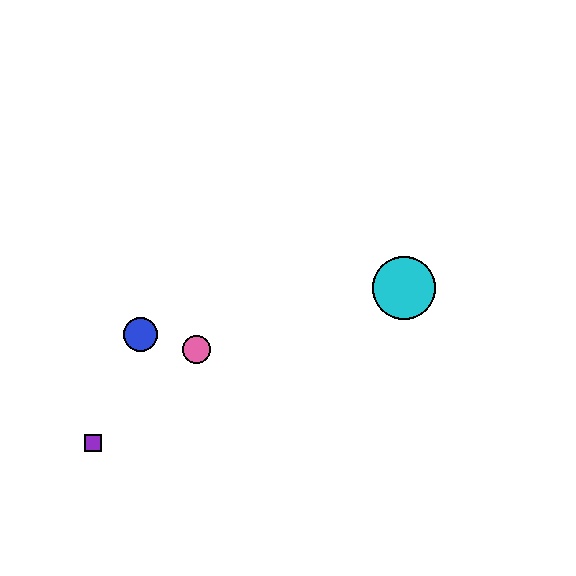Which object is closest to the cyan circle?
The pink circle is closest to the cyan circle.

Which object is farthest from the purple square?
The cyan circle is farthest from the purple square.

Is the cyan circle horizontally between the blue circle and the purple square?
No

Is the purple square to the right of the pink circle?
No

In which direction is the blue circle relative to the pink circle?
The blue circle is to the left of the pink circle.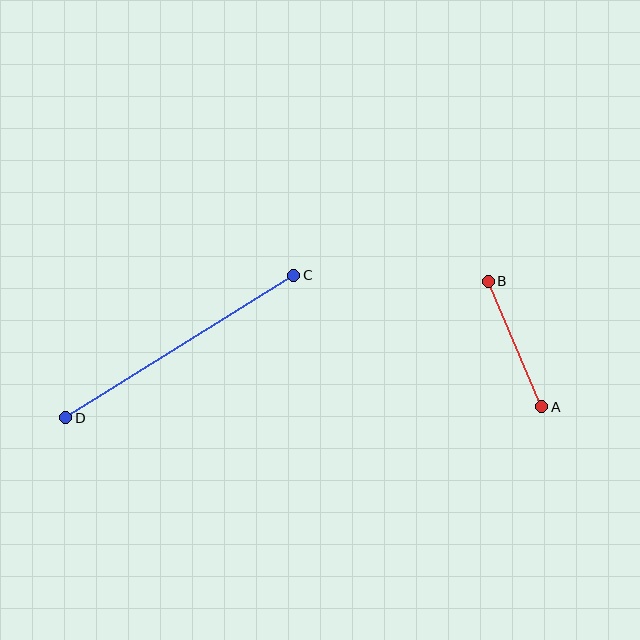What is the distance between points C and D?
The distance is approximately 269 pixels.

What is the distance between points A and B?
The distance is approximately 136 pixels.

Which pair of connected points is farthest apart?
Points C and D are farthest apart.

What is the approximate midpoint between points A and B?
The midpoint is at approximately (515, 344) pixels.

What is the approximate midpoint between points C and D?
The midpoint is at approximately (180, 347) pixels.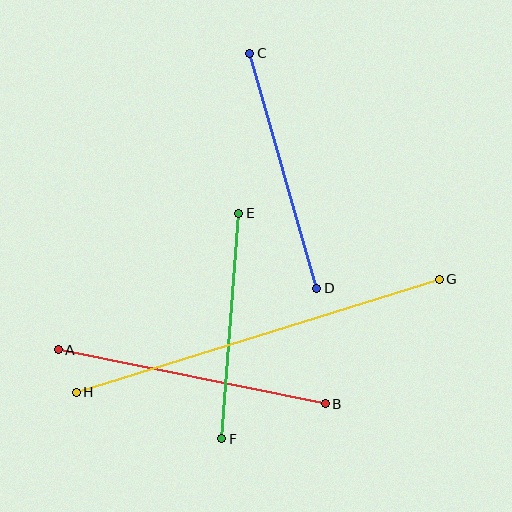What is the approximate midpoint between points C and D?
The midpoint is at approximately (283, 171) pixels.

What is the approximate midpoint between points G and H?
The midpoint is at approximately (258, 336) pixels.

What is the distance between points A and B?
The distance is approximately 273 pixels.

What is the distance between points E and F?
The distance is approximately 226 pixels.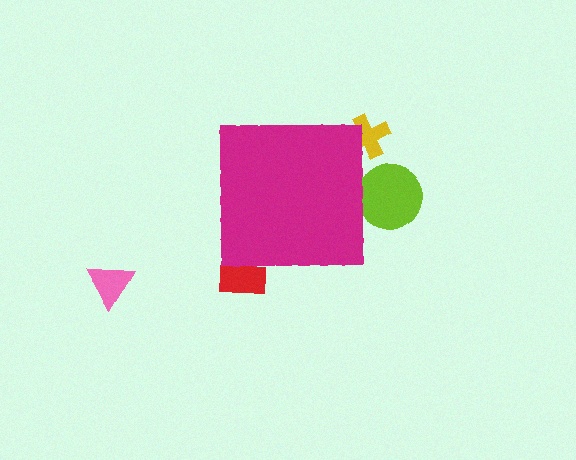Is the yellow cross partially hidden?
Yes, the yellow cross is partially hidden behind the magenta square.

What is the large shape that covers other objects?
A magenta square.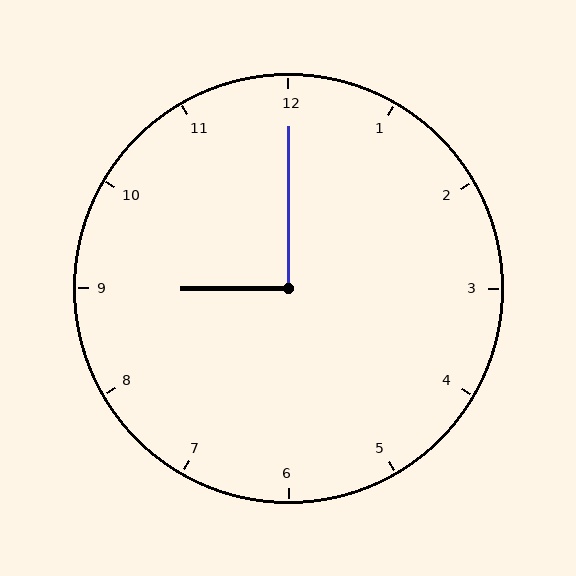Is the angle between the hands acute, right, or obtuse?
It is right.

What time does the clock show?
9:00.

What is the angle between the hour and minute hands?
Approximately 90 degrees.